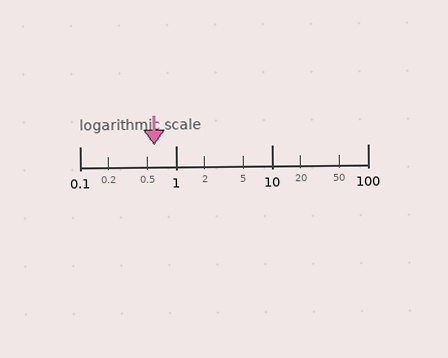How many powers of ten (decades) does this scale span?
The scale spans 3 decades, from 0.1 to 100.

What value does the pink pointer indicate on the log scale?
The pointer indicates approximately 0.59.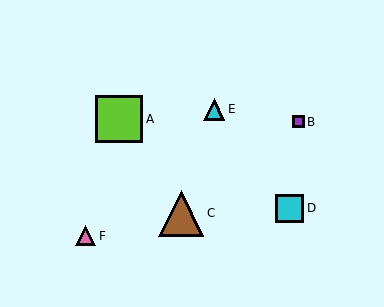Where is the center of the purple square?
The center of the purple square is at (298, 122).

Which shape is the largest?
The lime square (labeled A) is the largest.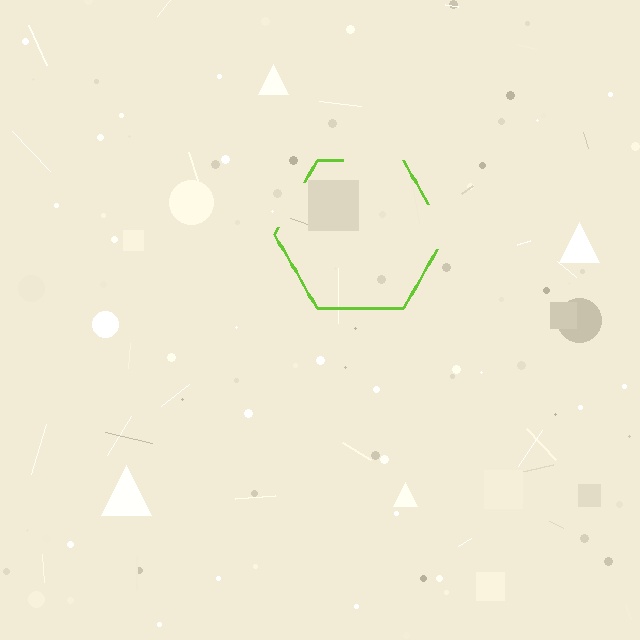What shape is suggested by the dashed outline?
The dashed outline suggests a hexagon.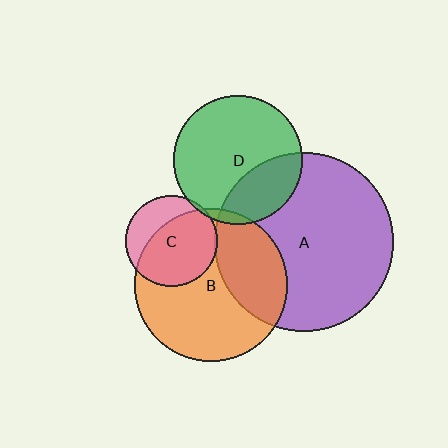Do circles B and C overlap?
Yes.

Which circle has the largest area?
Circle A (purple).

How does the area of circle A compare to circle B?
Approximately 1.4 times.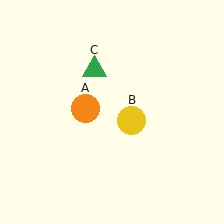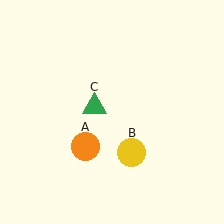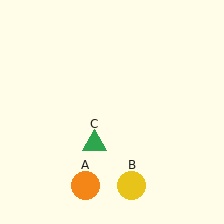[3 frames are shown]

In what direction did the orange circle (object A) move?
The orange circle (object A) moved down.